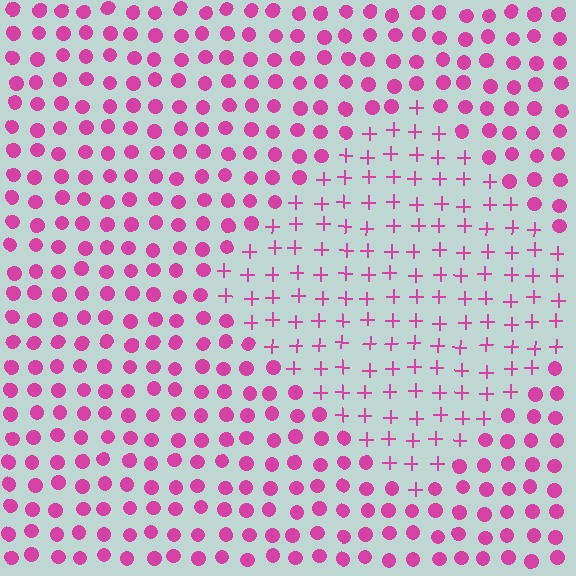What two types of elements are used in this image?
The image uses plus signs inside the diamond region and circles outside it.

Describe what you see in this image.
The image is filled with small magenta elements arranged in a uniform grid. A diamond-shaped region contains plus signs, while the surrounding area contains circles. The boundary is defined purely by the change in element shape.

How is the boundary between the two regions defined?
The boundary is defined by a change in element shape: plus signs inside vs. circles outside. All elements share the same color and spacing.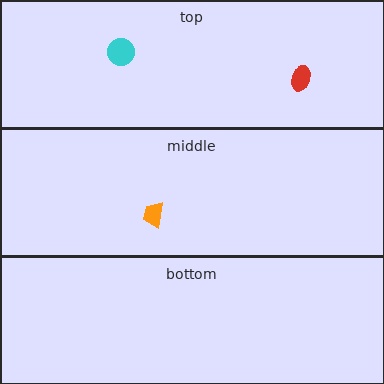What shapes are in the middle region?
The orange trapezoid.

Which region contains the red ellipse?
The top region.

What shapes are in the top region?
The red ellipse, the cyan circle.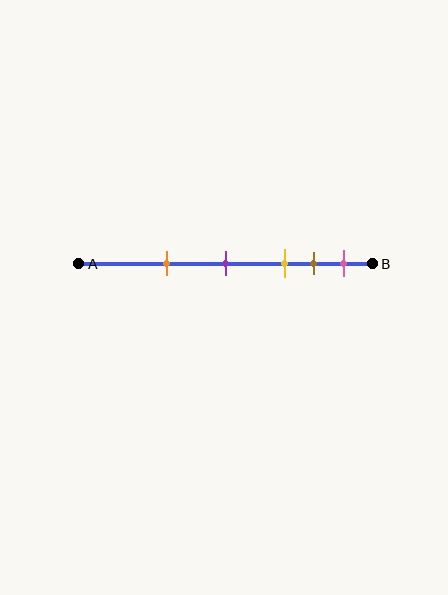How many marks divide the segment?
There are 5 marks dividing the segment.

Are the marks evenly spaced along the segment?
No, the marks are not evenly spaced.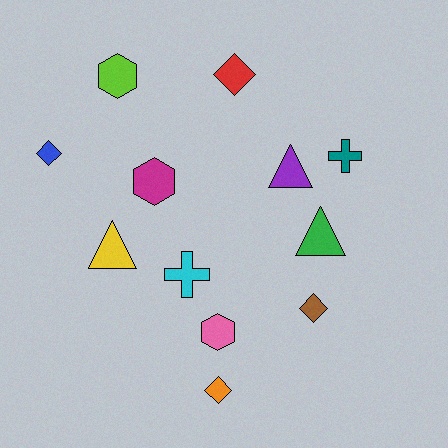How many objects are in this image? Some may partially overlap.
There are 12 objects.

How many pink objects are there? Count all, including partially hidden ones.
There is 1 pink object.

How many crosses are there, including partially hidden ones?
There are 2 crosses.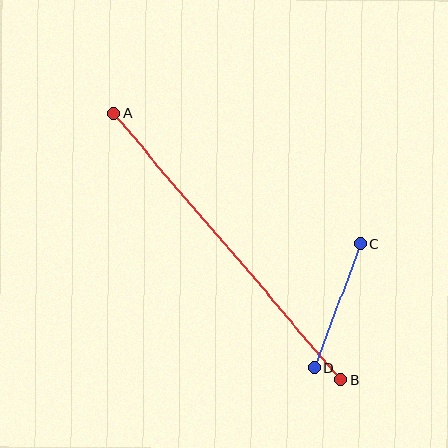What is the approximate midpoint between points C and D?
The midpoint is at approximately (337, 306) pixels.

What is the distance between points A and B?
The distance is approximately 350 pixels.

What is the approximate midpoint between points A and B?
The midpoint is at approximately (227, 247) pixels.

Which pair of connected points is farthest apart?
Points A and B are farthest apart.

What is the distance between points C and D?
The distance is approximately 132 pixels.